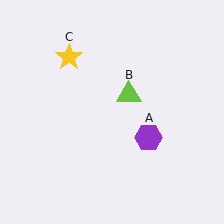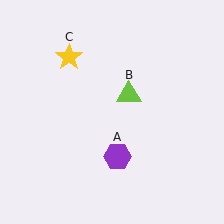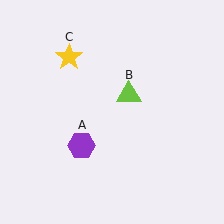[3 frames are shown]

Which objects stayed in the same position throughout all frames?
Lime triangle (object B) and yellow star (object C) remained stationary.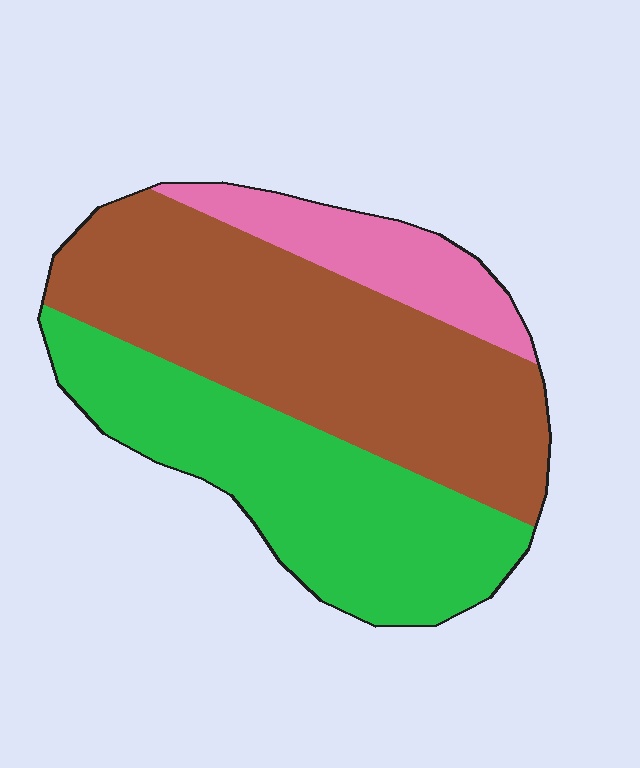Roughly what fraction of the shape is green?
Green covers around 35% of the shape.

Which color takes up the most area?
Brown, at roughly 50%.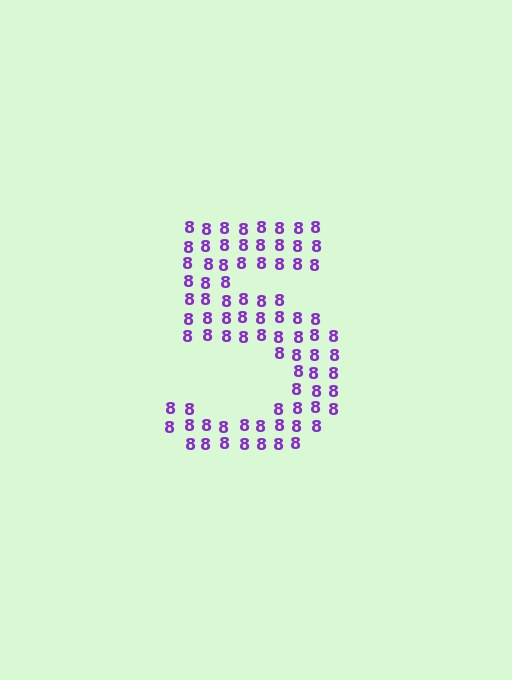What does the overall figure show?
The overall figure shows the digit 5.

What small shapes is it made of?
It is made of small digit 8's.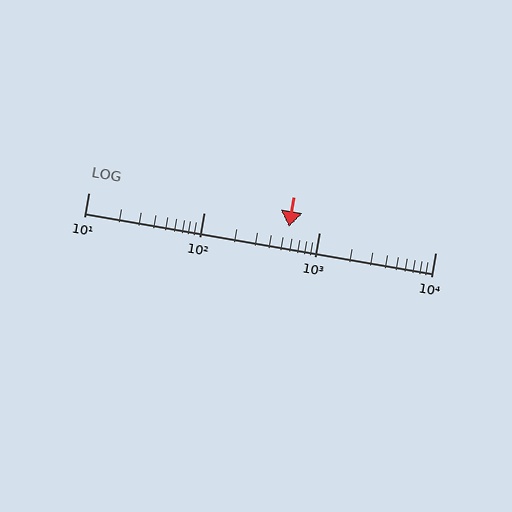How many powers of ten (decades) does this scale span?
The scale spans 3 decades, from 10 to 10000.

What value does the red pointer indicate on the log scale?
The pointer indicates approximately 540.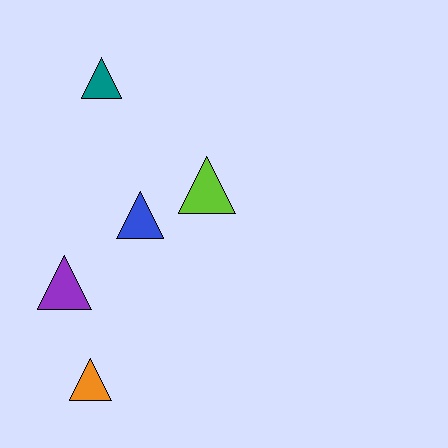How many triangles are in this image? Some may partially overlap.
There are 5 triangles.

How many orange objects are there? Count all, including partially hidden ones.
There is 1 orange object.